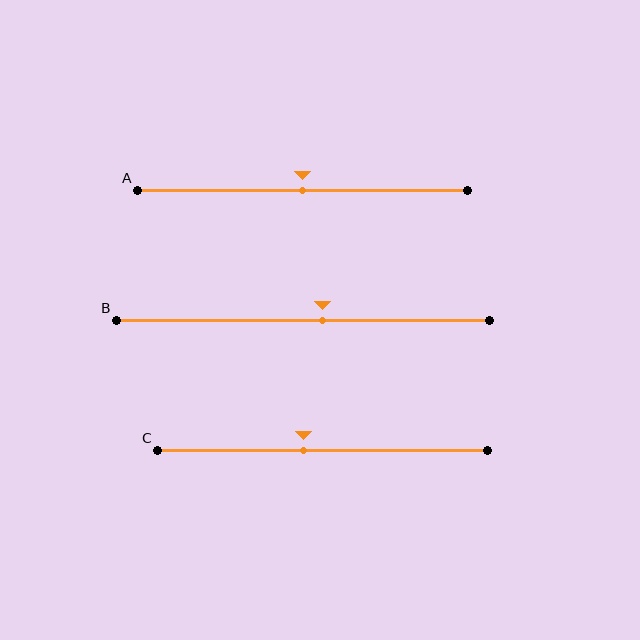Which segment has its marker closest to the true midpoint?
Segment A has its marker closest to the true midpoint.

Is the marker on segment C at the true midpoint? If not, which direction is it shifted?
No, the marker on segment C is shifted to the left by about 6% of the segment length.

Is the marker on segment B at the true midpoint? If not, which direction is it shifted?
No, the marker on segment B is shifted to the right by about 5% of the segment length.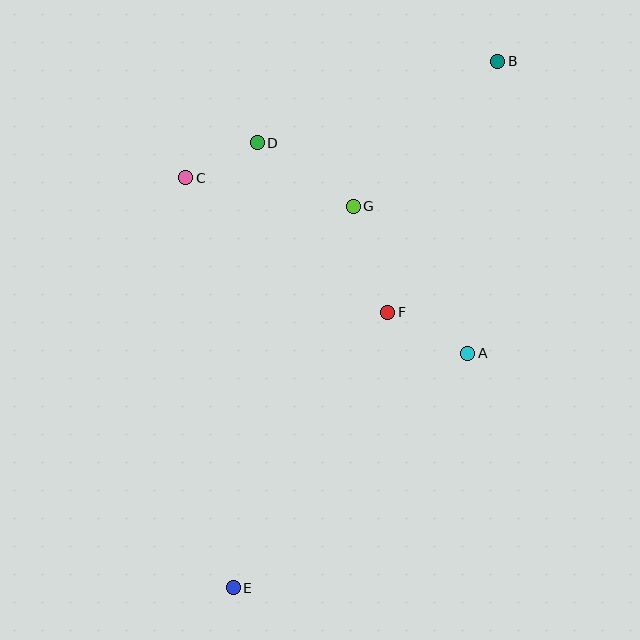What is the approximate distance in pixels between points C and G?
The distance between C and G is approximately 170 pixels.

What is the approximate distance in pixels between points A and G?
The distance between A and G is approximately 186 pixels.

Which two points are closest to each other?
Points C and D are closest to each other.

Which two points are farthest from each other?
Points B and E are farthest from each other.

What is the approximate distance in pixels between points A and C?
The distance between A and C is approximately 332 pixels.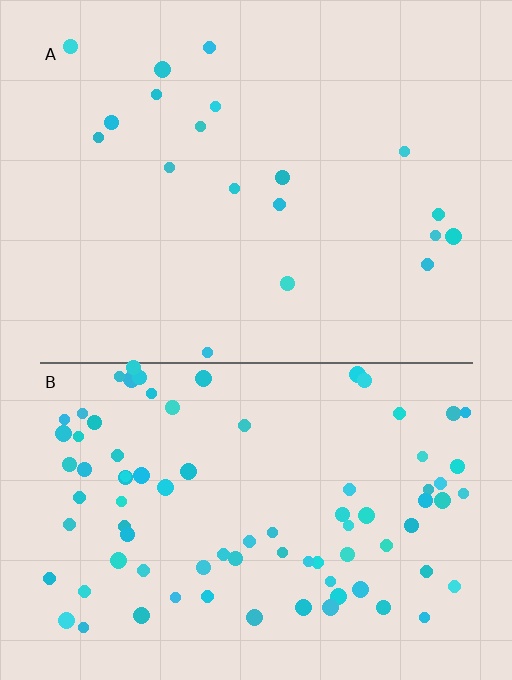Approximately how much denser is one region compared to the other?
Approximately 4.4× — region B over region A.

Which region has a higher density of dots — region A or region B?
B (the bottom).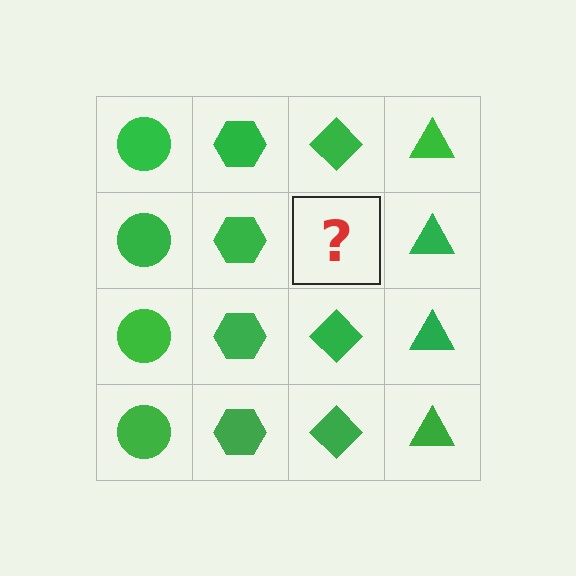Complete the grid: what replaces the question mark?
The question mark should be replaced with a green diamond.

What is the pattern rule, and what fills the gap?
The rule is that each column has a consistent shape. The gap should be filled with a green diamond.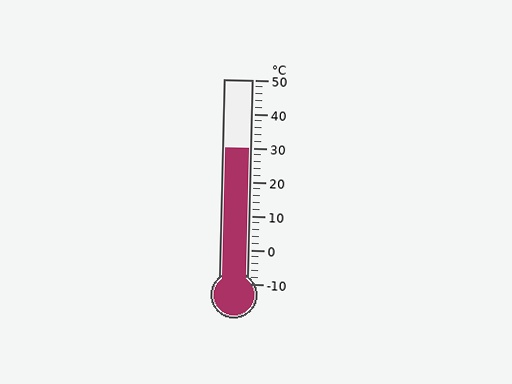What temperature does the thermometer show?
The thermometer shows approximately 30°C.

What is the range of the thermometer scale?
The thermometer scale ranges from -10°C to 50°C.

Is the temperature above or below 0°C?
The temperature is above 0°C.